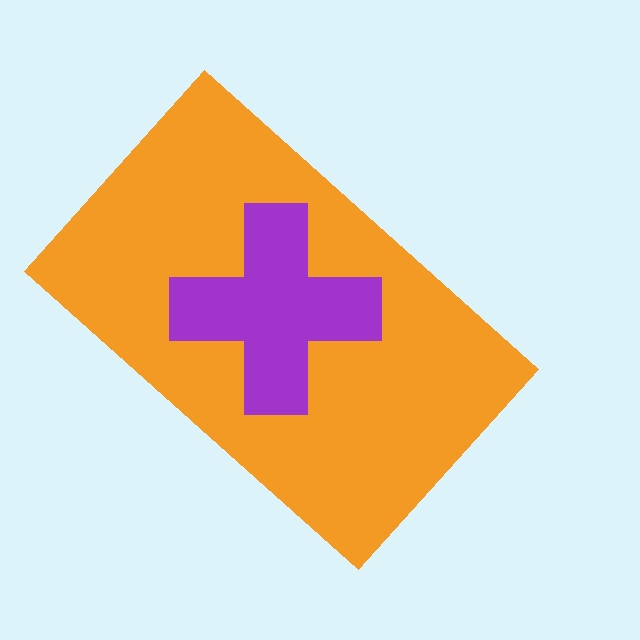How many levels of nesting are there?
2.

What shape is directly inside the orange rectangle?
The purple cross.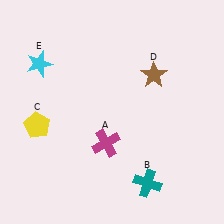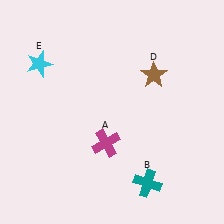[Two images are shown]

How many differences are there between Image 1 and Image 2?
There is 1 difference between the two images.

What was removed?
The yellow pentagon (C) was removed in Image 2.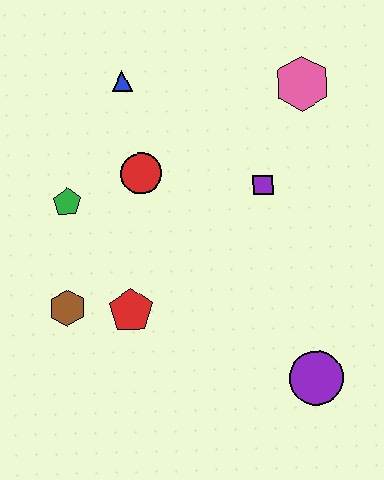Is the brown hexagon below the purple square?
Yes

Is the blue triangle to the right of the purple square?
No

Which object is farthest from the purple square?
The brown hexagon is farthest from the purple square.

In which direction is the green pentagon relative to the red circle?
The green pentagon is to the left of the red circle.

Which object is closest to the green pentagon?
The red circle is closest to the green pentagon.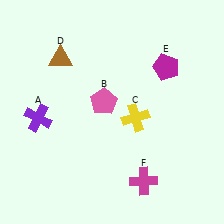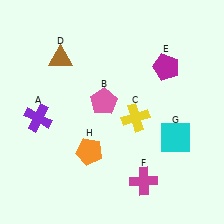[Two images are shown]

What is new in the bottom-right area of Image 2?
A cyan square (G) was added in the bottom-right area of Image 2.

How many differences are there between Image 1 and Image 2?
There are 2 differences between the two images.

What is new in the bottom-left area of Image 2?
An orange pentagon (H) was added in the bottom-left area of Image 2.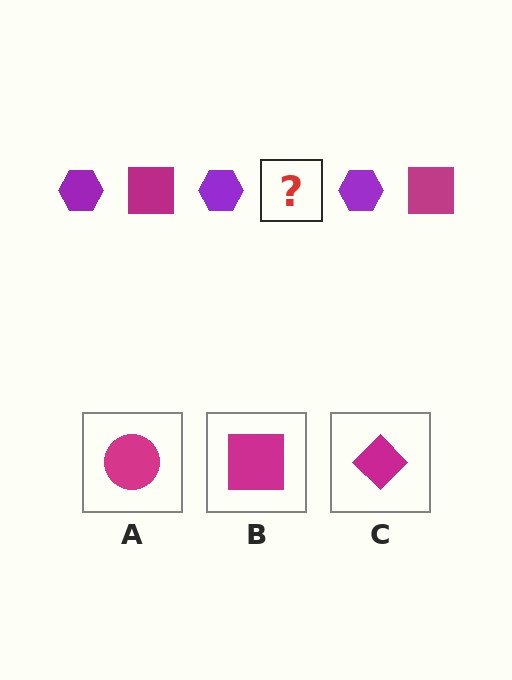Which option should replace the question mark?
Option B.